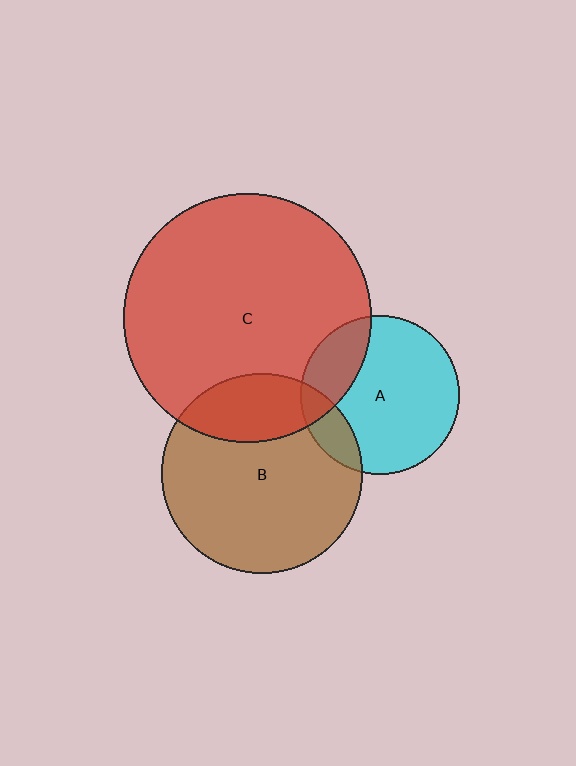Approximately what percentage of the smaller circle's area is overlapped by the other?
Approximately 15%.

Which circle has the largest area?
Circle C (red).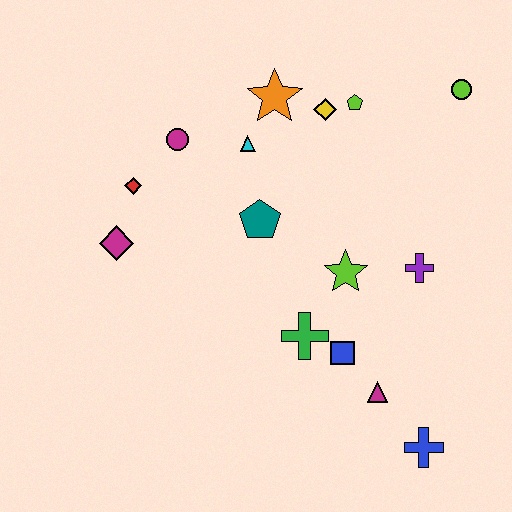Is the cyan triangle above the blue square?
Yes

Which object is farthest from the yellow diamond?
The blue cross is farthest from the yellow diamond.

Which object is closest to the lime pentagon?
The yellow diamond is closest to the lime pentagon.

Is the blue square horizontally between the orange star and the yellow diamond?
No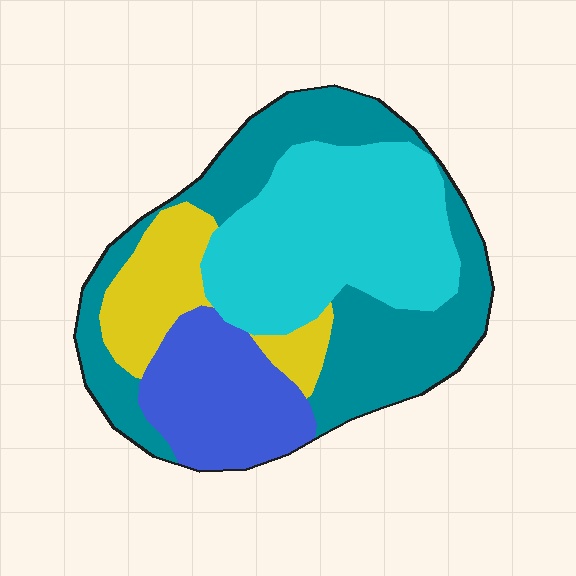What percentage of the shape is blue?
Blue covers about 20% of the shape.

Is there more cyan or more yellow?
Cyan.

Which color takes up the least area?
Yellow, at roughly 15%.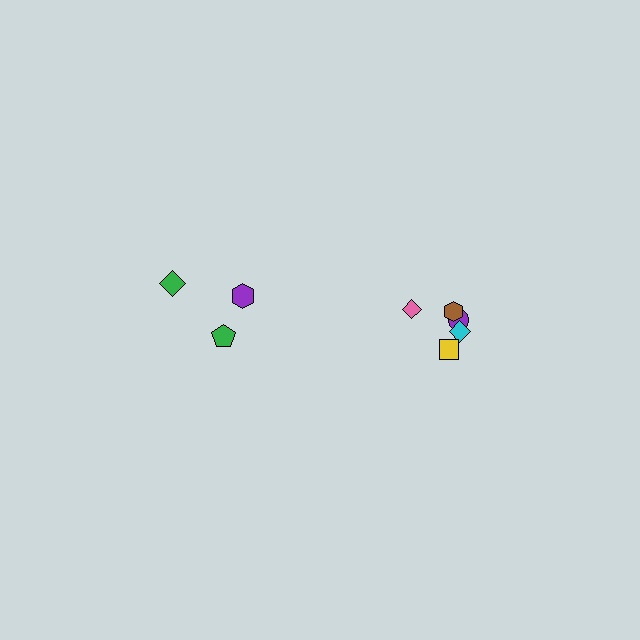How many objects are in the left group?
There are 3 objects.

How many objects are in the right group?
There are 5 objects.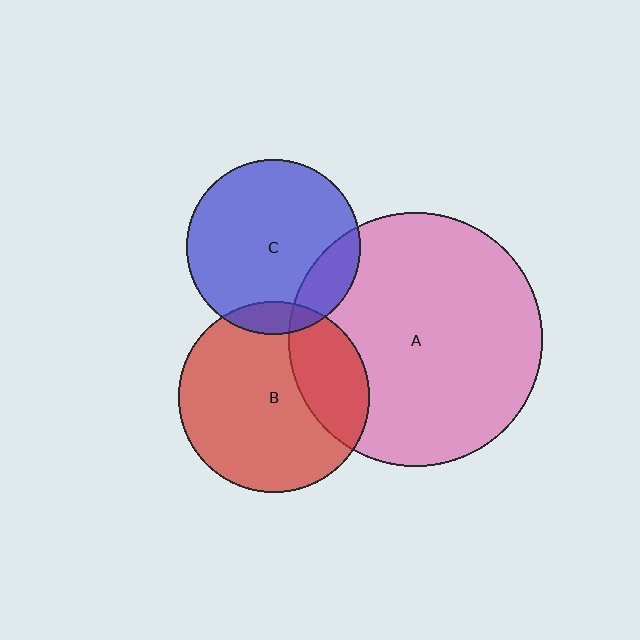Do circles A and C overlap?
Yes.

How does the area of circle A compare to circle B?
Approximately 1.8 times.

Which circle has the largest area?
Circle A (pink).